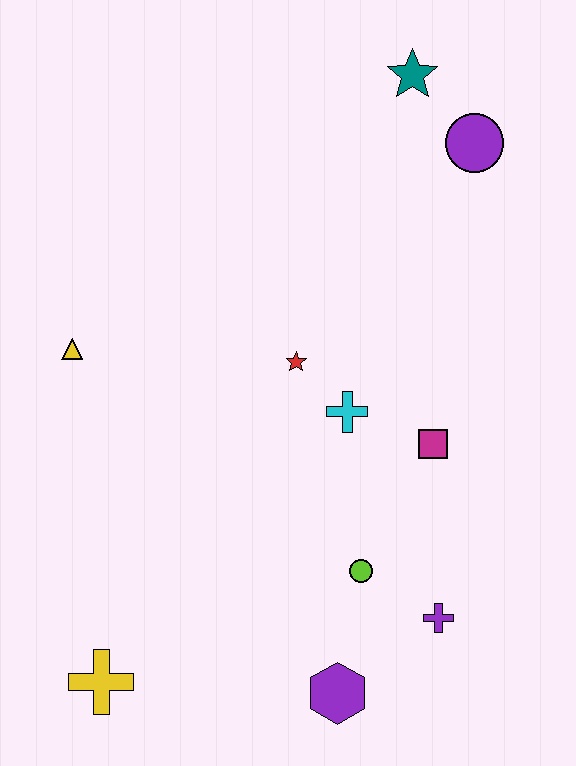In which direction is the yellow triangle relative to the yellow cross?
The yellow triangle is above the yellow cross.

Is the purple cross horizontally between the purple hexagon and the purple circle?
Yes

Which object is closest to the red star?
The cyan cross is closest to the red star.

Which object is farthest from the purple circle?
The yellow cross is farthest from the purple circle.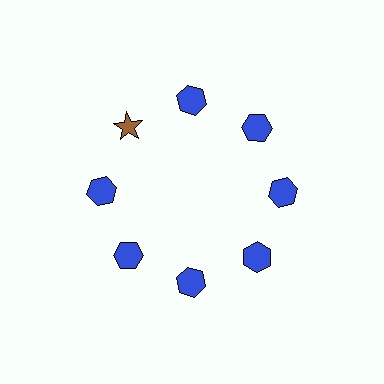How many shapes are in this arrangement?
There are 8 shapes arranged in a ring pattern.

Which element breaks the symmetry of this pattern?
The brown star at roughly the 10 o'clock position breaks the symmetry. All other shapes are blue hexagons.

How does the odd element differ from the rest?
It differs in both color (brown instead of blue) and shape (star instead of hexagon).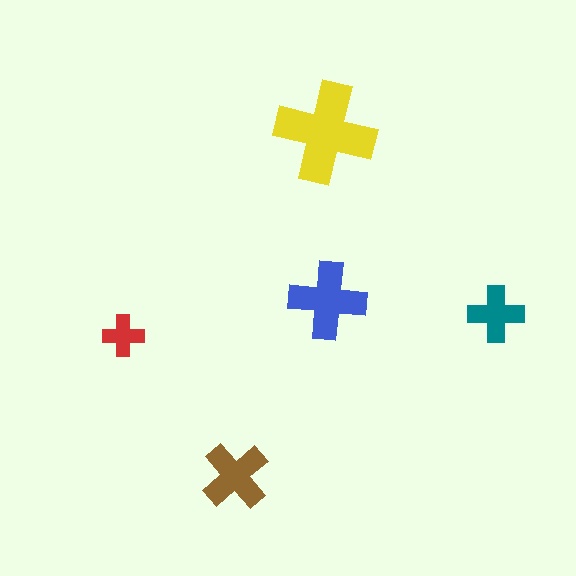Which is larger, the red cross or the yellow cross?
The yellow one.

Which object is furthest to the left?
The red cross is leftmost.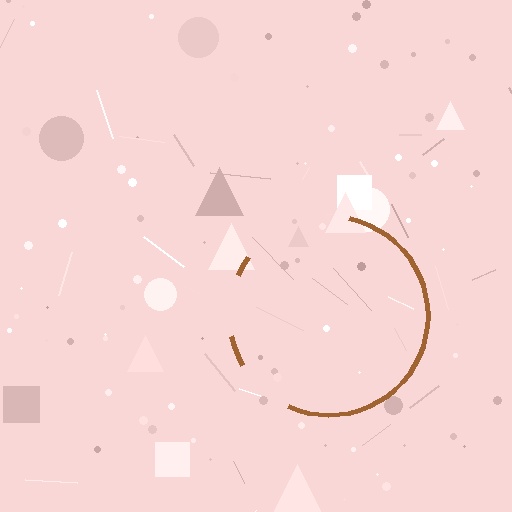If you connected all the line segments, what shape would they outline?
They would outline a circle.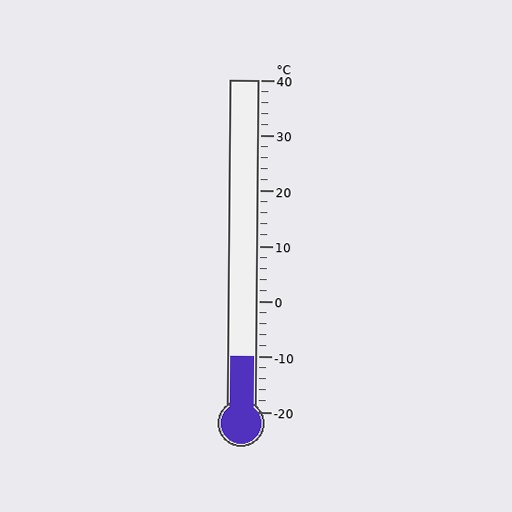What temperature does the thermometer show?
The thermometer shows approximately -10°C.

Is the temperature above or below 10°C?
The temperature is below 10°C.